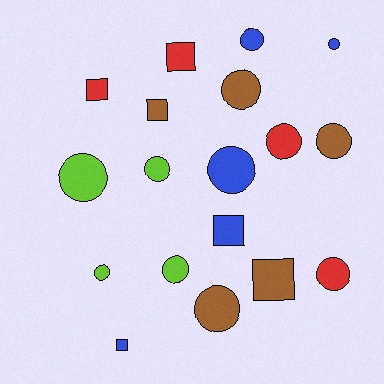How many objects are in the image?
There are 18 objects.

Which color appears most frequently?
Brown, with 5 objects.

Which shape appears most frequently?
Circle, with 12 objects.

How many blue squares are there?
There are 2 blue squares.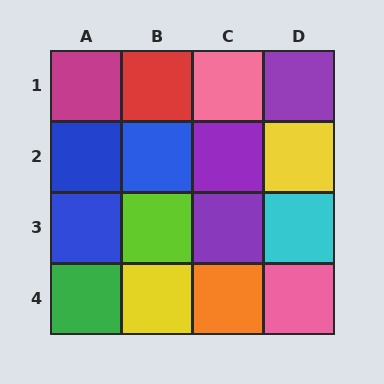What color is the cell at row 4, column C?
Orange.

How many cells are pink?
2 cells are pink.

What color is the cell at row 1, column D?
Purple.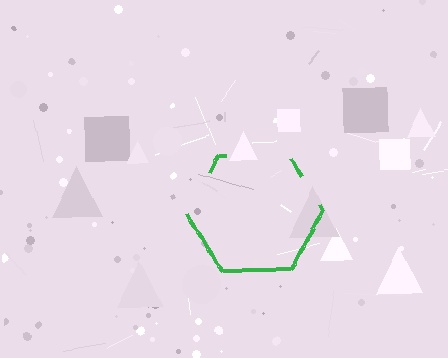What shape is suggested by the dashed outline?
The dashed outline suggests a hexagon.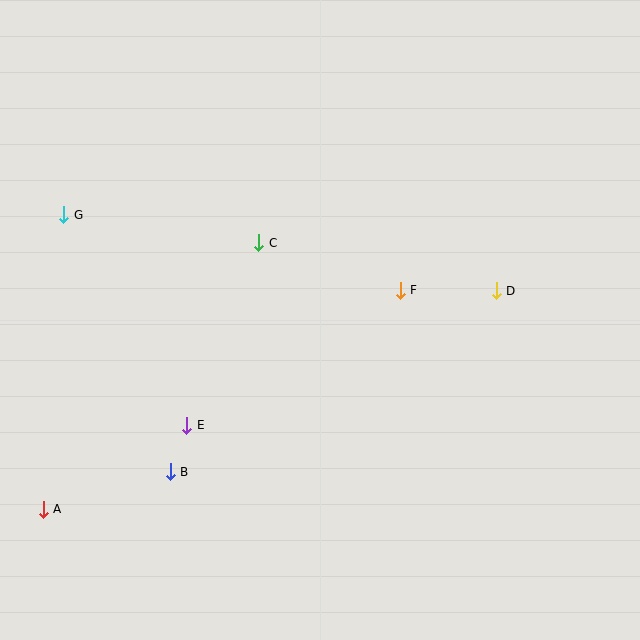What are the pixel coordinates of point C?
Point C is at (259, 243).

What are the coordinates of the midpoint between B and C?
The midpoint between B and C is at (215, 357).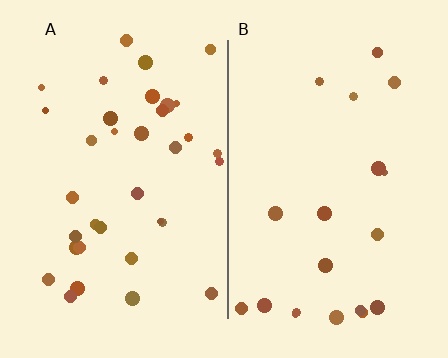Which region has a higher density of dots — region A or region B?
A (the left).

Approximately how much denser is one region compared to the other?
Approximately 1.8× — region A over region B.